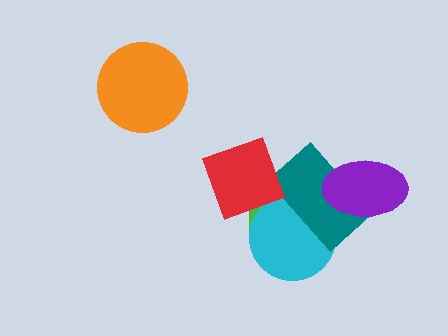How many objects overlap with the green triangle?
3 objects overlap with the green triangle.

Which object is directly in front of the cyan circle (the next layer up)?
The teal rectangle is directly in front of the cyan circle.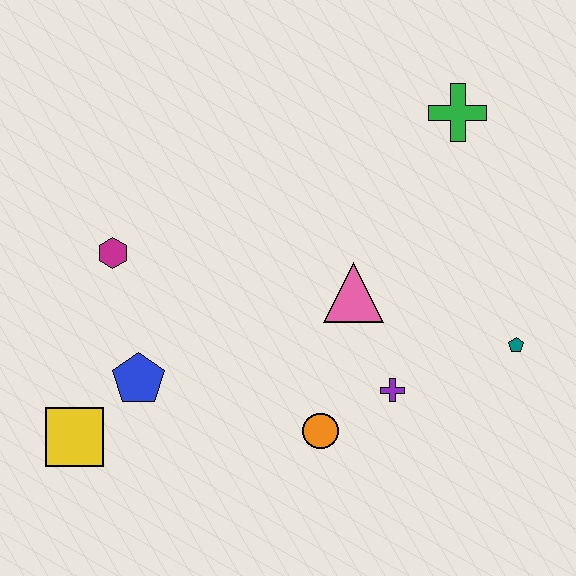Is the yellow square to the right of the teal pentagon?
No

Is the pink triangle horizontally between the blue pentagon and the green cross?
Yes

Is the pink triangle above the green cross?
No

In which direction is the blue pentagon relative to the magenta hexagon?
The blue pentagon is below the magenta hexagon.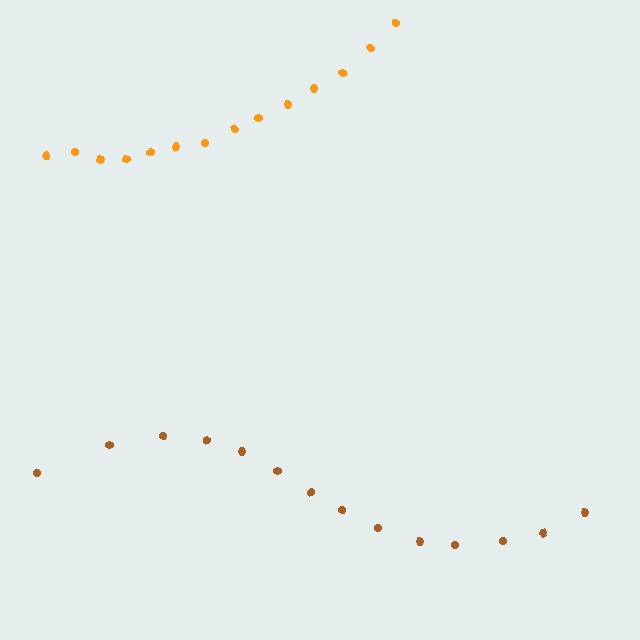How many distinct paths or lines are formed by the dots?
There are 2 distinct paths.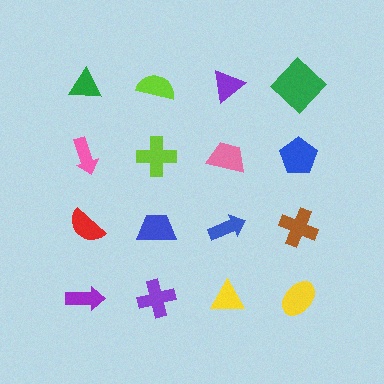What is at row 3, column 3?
A blue arrow.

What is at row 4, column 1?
A purple arrow.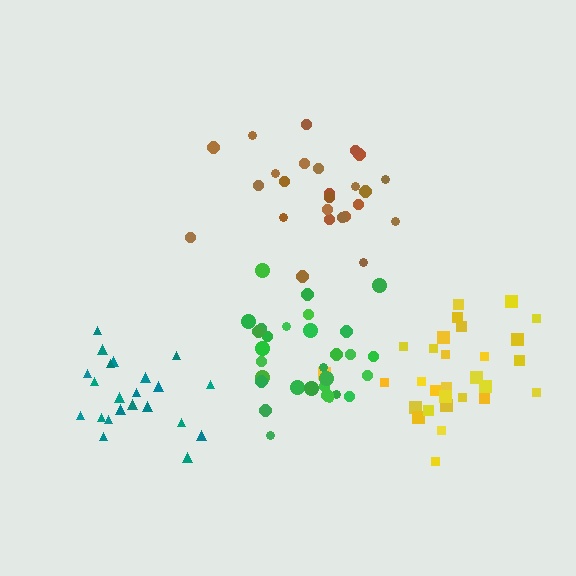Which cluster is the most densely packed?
Green.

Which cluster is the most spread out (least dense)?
Brown.